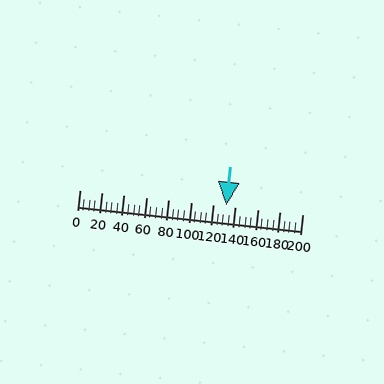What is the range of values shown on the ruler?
The ruler shows values from 0 to 200.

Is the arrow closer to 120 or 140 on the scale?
The arrow is closer to 140.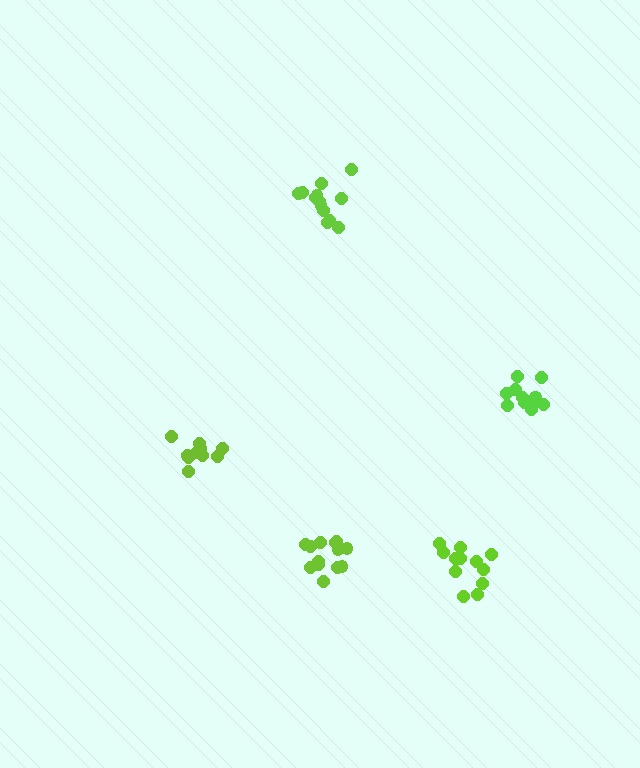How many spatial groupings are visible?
There are 5 spatial groupings.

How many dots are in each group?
Group 1: 12 dots, Group 2: 13 dots, Group 3: 11 dots, Group 4: 13 dots, Group 5: 10 dots (59 total).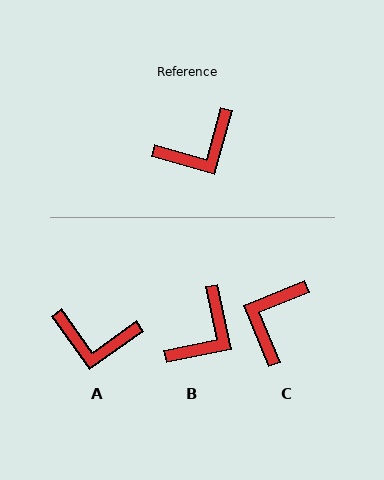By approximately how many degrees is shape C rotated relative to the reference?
Approximately 142 degrees clockwise.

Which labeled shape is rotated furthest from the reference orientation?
C, about 142 degrees away.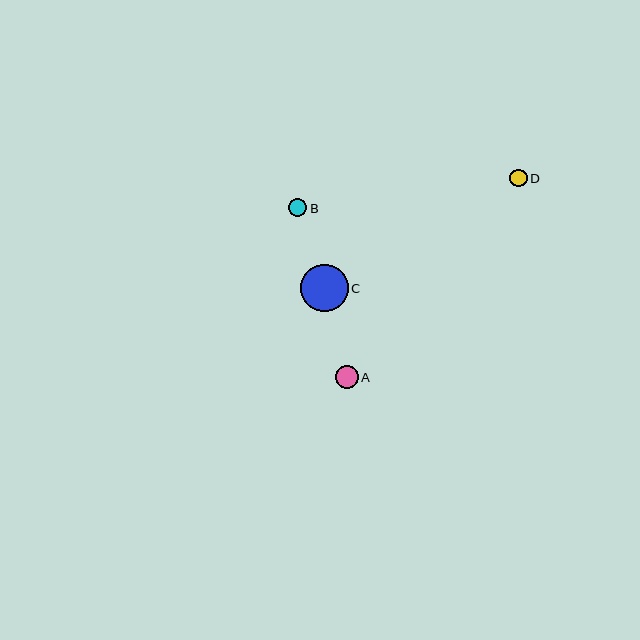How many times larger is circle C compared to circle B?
Circle C is approximately 2.7 times the size of circle B.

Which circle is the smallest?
Circle B is the smallest with a size of approximately 18 pixels.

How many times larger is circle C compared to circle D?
Circle C is approximately 2.7 times the size of circle D.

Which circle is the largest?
Circle C is the largest with a size of approximately 48 pixels.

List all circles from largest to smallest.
From largest to smallest: C, A, D, B.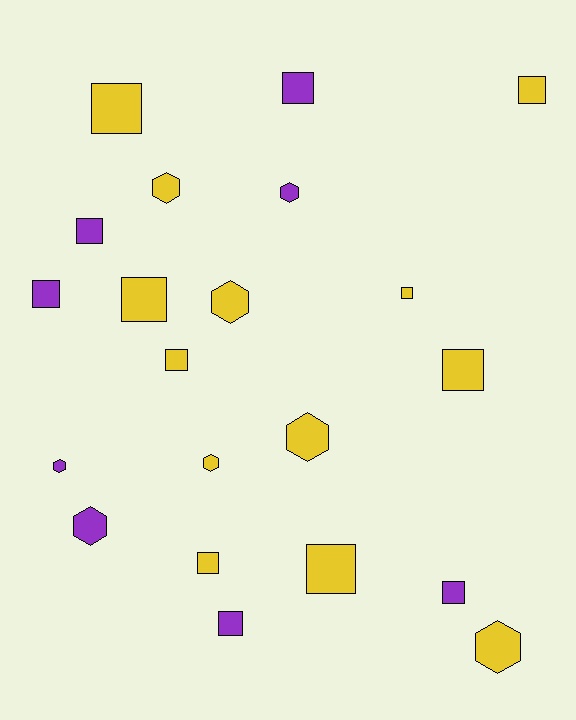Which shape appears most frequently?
Square, with 13 objects.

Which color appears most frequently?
Yellow, with 13 objects.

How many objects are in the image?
There are 21 objects.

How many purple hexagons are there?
There are 3 purple hexagons.